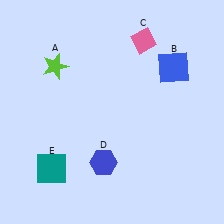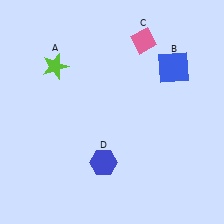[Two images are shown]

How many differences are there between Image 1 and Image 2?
There is 1 difference between the two images.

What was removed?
The teal square (E) was removed in Image 2.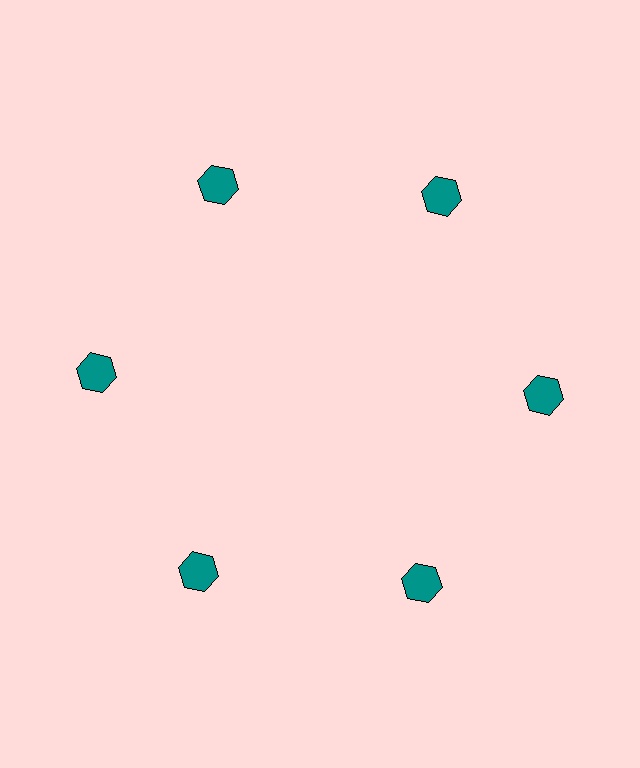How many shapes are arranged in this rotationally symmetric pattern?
There are 6 shapes, arranged in 6 groups of 1.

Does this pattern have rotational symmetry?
Yes, this pattern has 6-fold rotational symmetry. It looks the same after rotating 60 degrees around the center.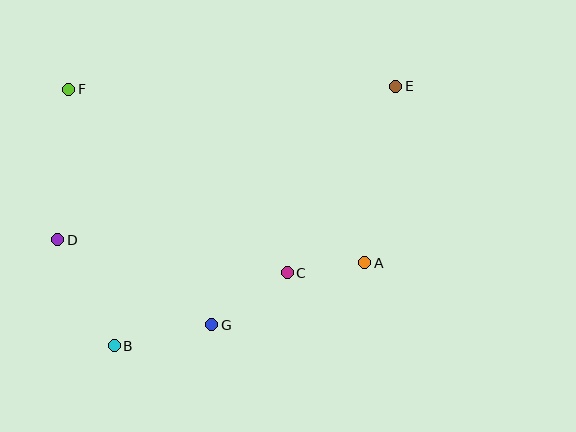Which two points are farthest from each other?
Points B and E are farthest from each other.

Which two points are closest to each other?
Points A and C are closest to each other.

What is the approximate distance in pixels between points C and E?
The distance between C and E is approximately 216 pixels.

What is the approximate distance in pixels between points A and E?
The distance between A and E is approximately 179 pixels.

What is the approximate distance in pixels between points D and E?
The distance between D and E is approximately 371 pixels.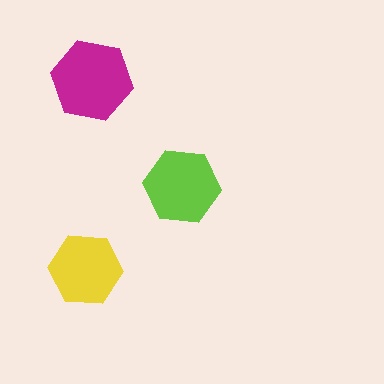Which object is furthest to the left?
The yellow hexagon is leftmost.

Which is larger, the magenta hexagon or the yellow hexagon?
The magenta one.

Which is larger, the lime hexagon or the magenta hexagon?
The magenta one.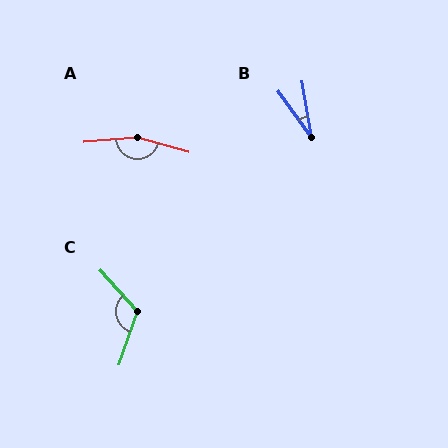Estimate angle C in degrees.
Approximately 119 degrees.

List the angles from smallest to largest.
B (26°), C (119°), A (159°).